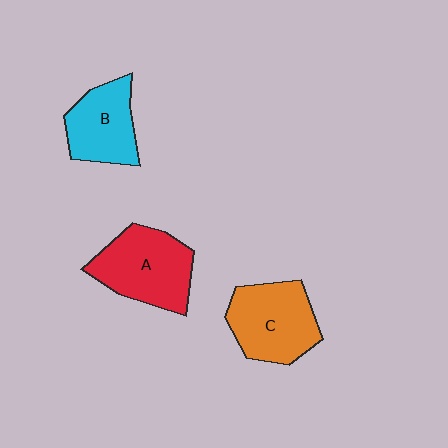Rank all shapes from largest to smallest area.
From largest to smallest: A (red), C (orange), B (cyan).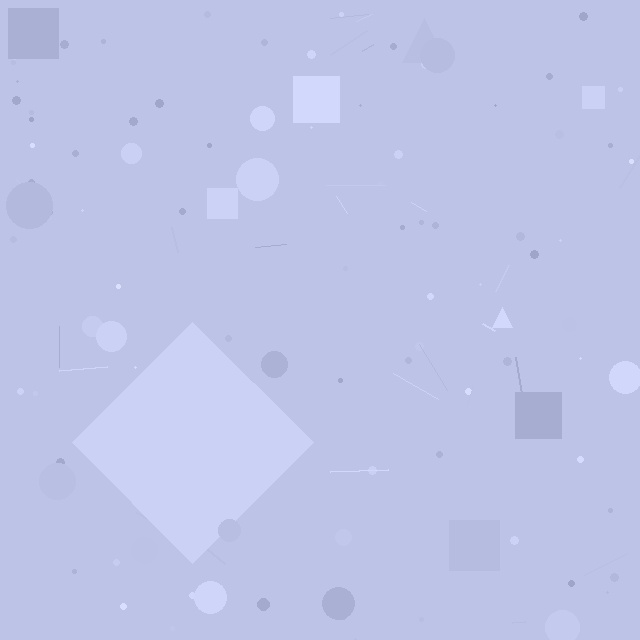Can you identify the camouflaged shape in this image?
The camouflaged shape is a diamond.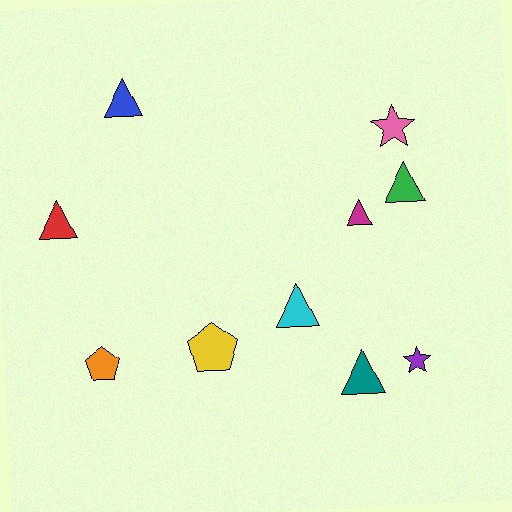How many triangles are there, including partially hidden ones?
There are 6 triangles.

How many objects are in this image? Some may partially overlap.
There are 10 objects.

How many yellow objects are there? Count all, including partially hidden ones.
There is 1 yellow object.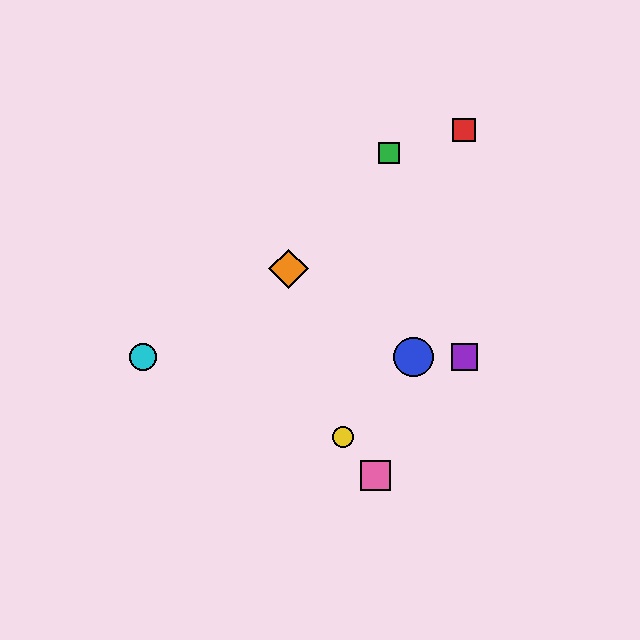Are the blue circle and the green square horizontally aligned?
No, the blue circle is at y≈357 and the green square is at y≈153.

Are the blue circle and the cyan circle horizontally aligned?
Yes, both are at y≈357.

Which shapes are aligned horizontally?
The blue circle, the purple square, the cyan circle are aligned horizontally.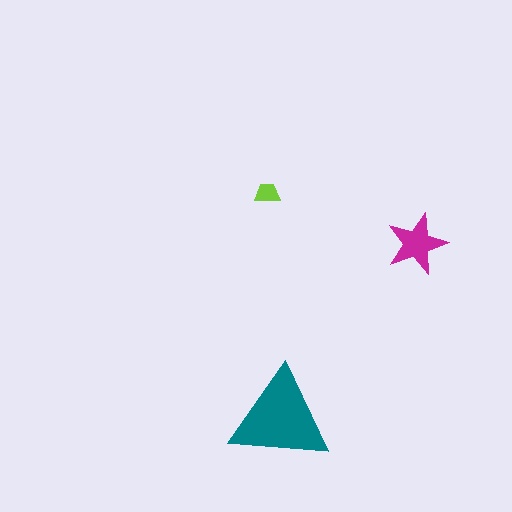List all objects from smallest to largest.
The lime trapezoid, the magenta star, the teal triangle.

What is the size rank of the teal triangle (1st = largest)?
1st.